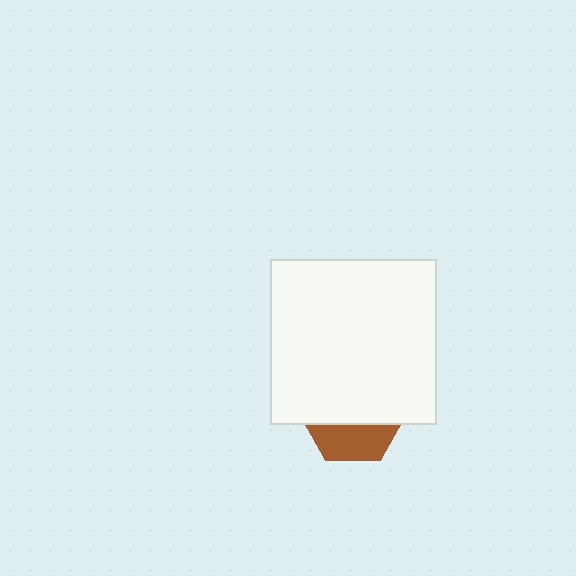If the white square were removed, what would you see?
You would see the complete brown hexagon.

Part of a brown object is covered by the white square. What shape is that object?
It is a hexagon.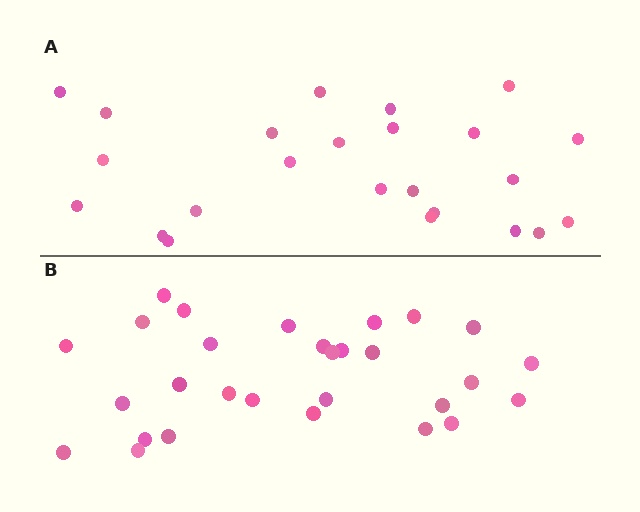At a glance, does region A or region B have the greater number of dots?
Region B (the bottom region) has more dots.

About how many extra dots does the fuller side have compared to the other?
Region B has about 5 more dots than region A.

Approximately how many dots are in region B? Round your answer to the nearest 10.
About 30 dots. (The exact count is 29, which rounds to 30.)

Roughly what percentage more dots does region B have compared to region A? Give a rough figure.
About 20% more.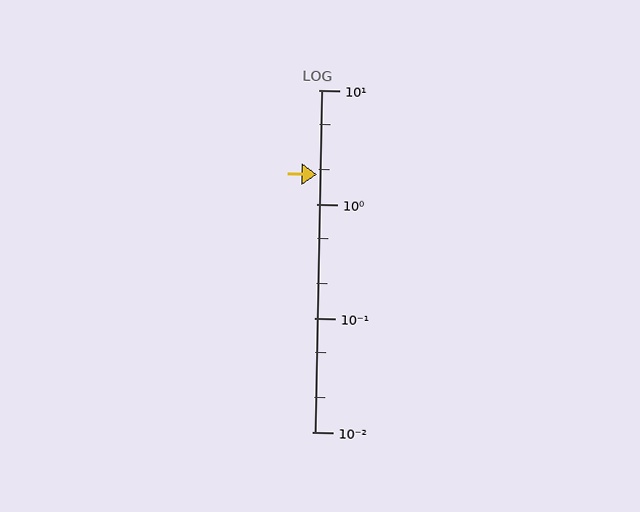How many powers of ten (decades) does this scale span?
The scale spans 3 decades, from 0.01 to 10.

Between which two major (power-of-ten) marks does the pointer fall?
The pointer is between 1 and 10.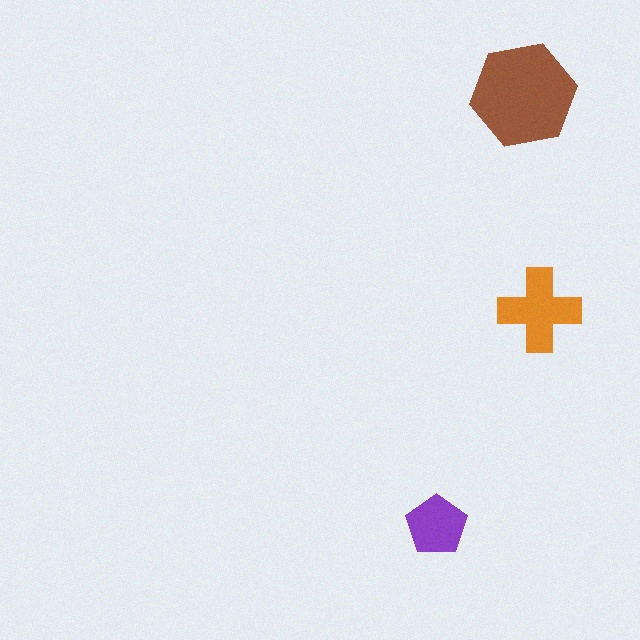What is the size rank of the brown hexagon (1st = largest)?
1st.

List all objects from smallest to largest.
The purple pentagon, the orange cross, the brown hexagon.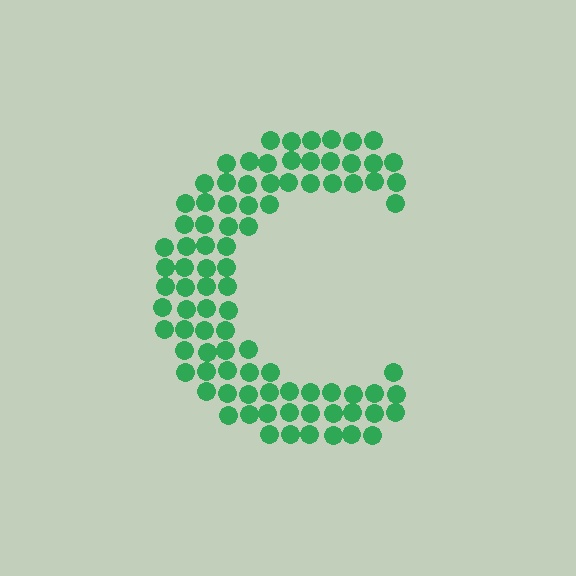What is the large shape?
The large shape is the letter C.